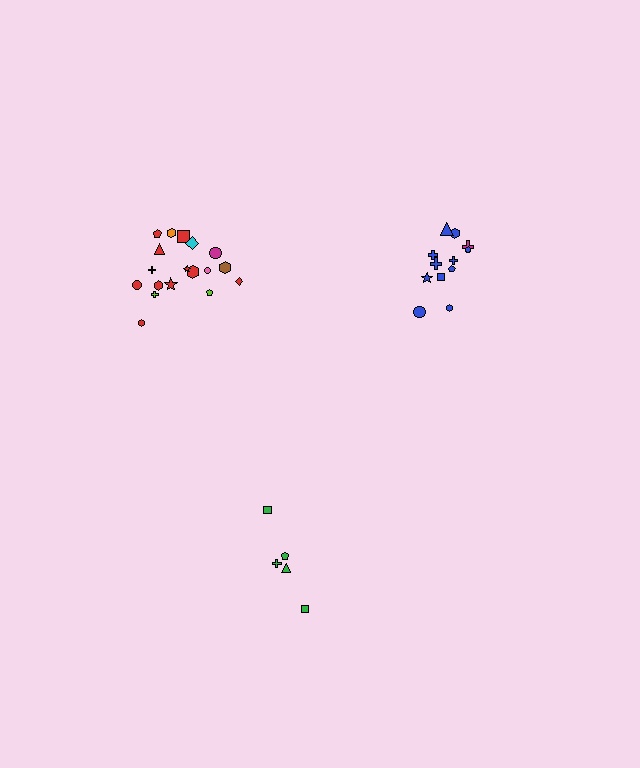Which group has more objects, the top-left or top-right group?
The top-left group.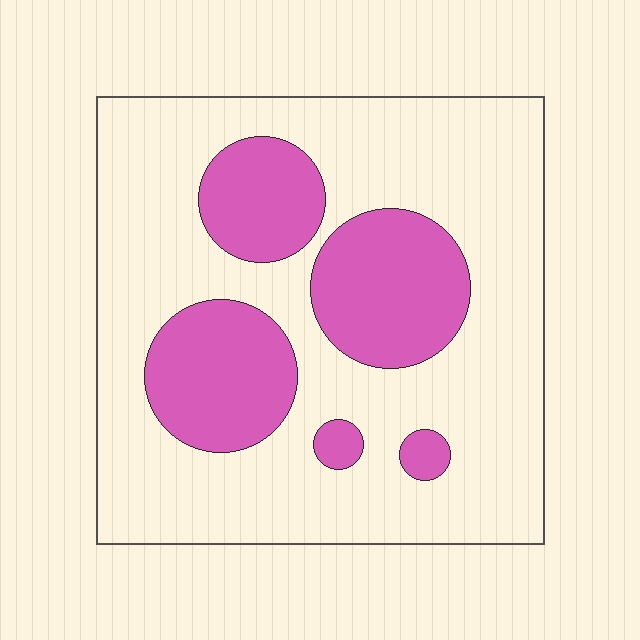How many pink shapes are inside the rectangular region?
5.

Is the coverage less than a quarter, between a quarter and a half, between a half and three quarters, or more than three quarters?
Between a quarter and a half.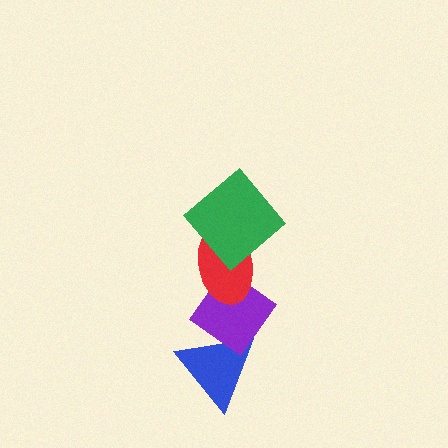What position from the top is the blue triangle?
The blue triangle is 4th from the top.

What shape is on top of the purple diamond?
The red ellipse is on top of the purple diamond.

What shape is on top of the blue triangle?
The purple diamond is on top of the blue triangle.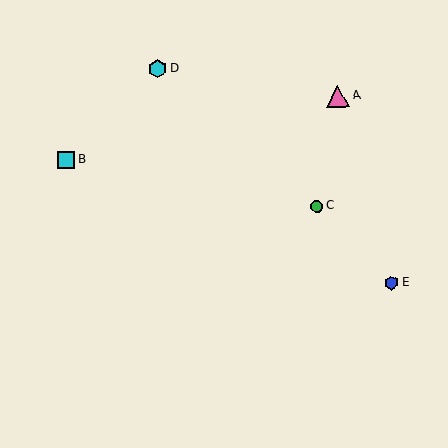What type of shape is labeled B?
Shape B is a cyan square.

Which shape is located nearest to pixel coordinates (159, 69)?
The cyan hexagon (labeled D) at (158, 69) is nearest to that location.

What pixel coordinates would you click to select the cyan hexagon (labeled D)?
Click at (158, 69) to select the cyan hexagon D.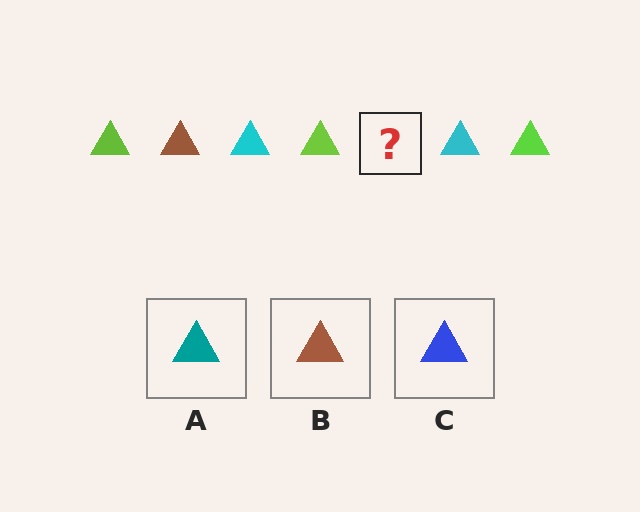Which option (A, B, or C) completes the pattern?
B.